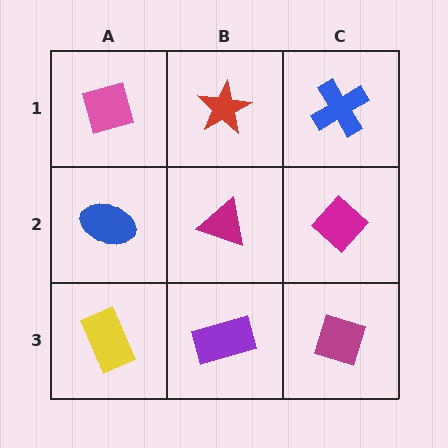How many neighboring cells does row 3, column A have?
2.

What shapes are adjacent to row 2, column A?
A pink diamond (row 1, column A), a yellow rectangle (row 3, column A), a magenta triangle (row 2, column B).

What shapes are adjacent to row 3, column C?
A magenta diamond (row 2, column C), a purple rectangle (row 3, column B).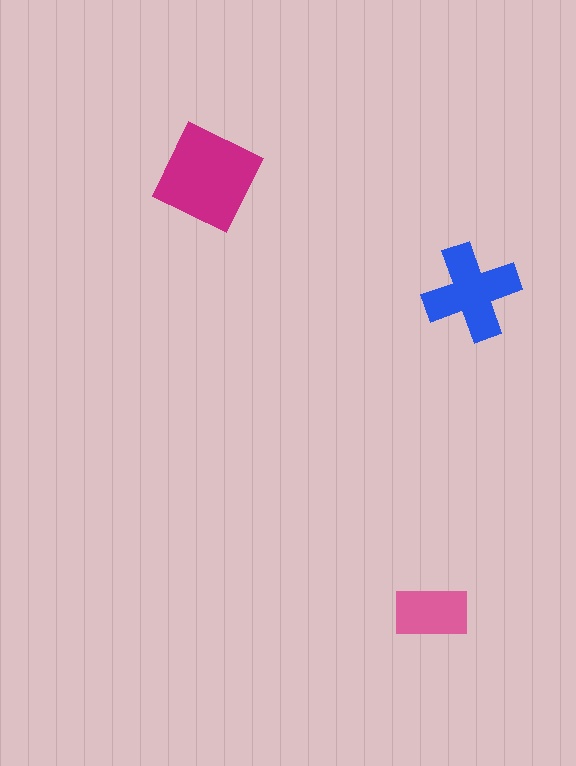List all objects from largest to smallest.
The magenta diamond, the blue cross, the pink rectangle.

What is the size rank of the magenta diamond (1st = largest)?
1st.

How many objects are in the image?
There are 3 objects in the image.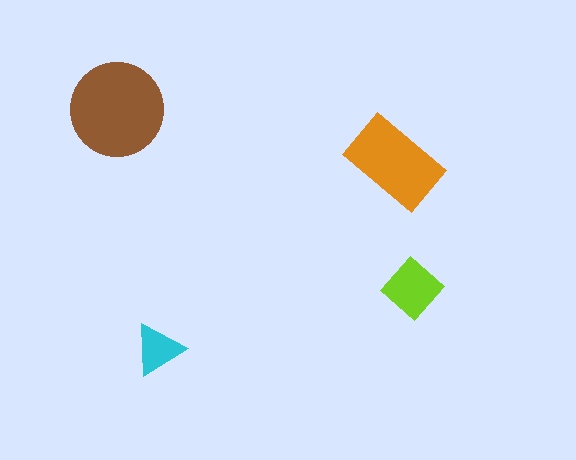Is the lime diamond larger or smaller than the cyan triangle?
Larger.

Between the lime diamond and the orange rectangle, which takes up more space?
The orange rectangle.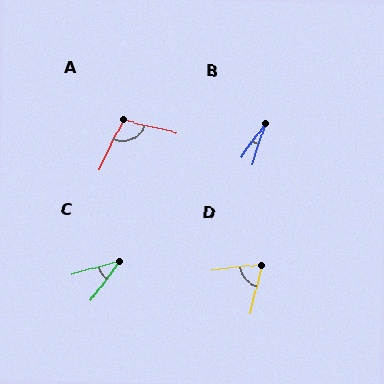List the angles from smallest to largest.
B (17°), C (39°), D (71°), A (102°).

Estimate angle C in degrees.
Approximately 39 degrees.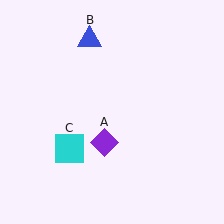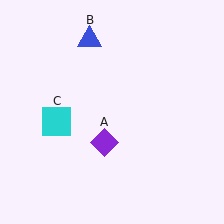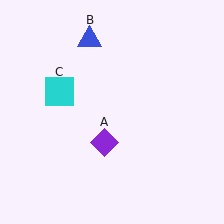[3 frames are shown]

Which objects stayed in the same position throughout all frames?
Purple diamond (object A) and blue triangle (object B) remained stationary.